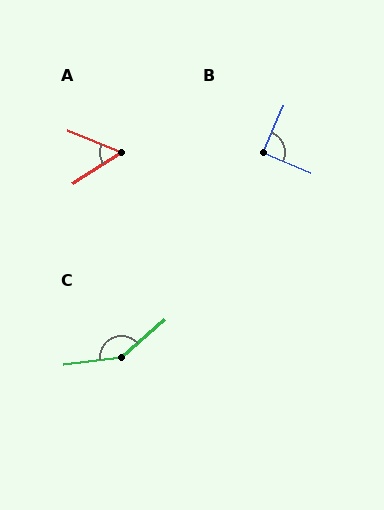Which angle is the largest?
C, at approximately 145 degrees.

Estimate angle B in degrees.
Approximately 89 degrees.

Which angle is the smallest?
A, at approximately 55 degrees.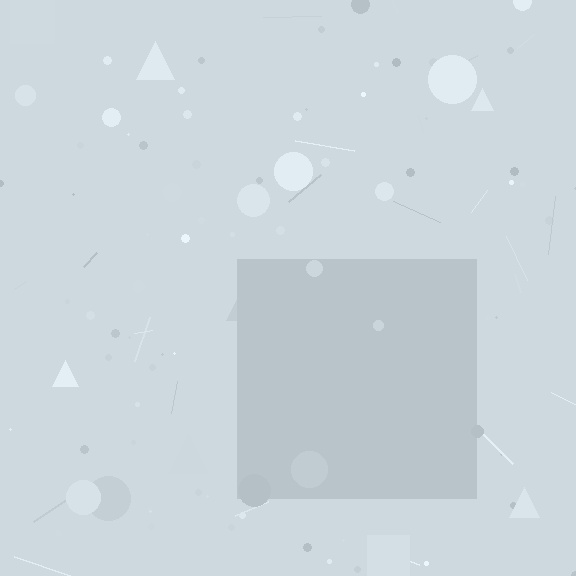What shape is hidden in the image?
A square is hidden in the image.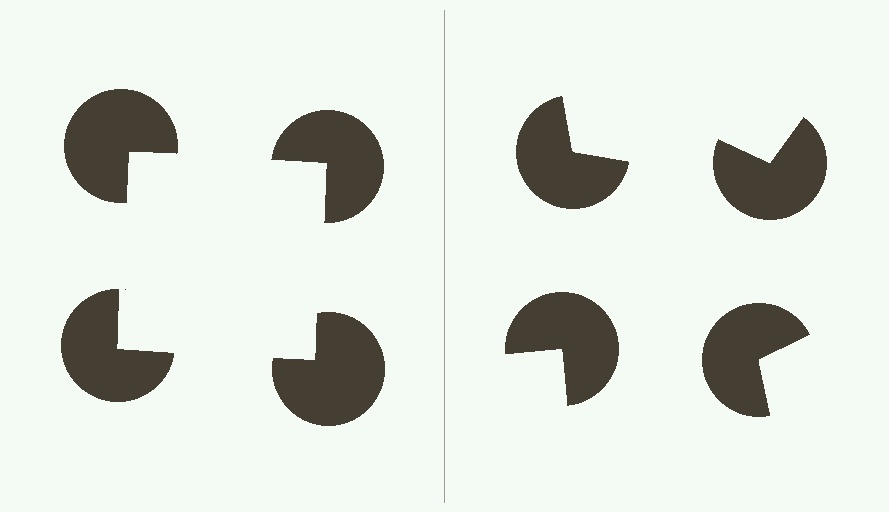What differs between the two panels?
The pac-man discs are positioned identically on both sides; only the wedge orientations differ. On the left they align to a square; on the right they are misaligned.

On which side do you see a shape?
An illusory square appears on the left side. On the right side the wedge cuts are rotated, so no coherent shape forms.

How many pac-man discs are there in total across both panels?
8 — 4 on each side.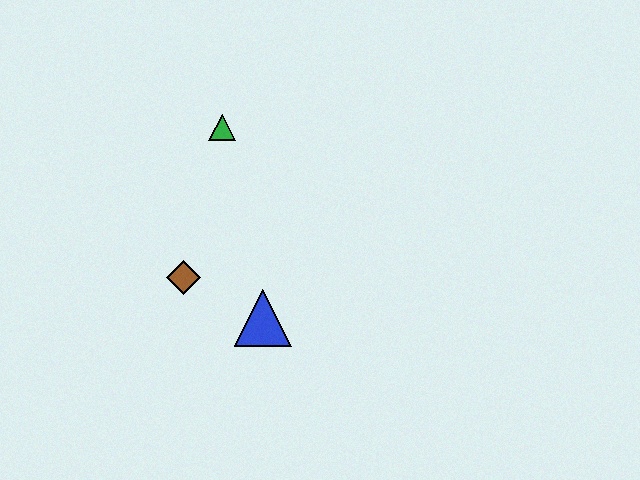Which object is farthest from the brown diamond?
The green triangle is farthest from the brown diamond.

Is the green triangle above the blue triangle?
Yes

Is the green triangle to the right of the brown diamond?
Yes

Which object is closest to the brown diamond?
The blue triangle is closest to the brown diamond.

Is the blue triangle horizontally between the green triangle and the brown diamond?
No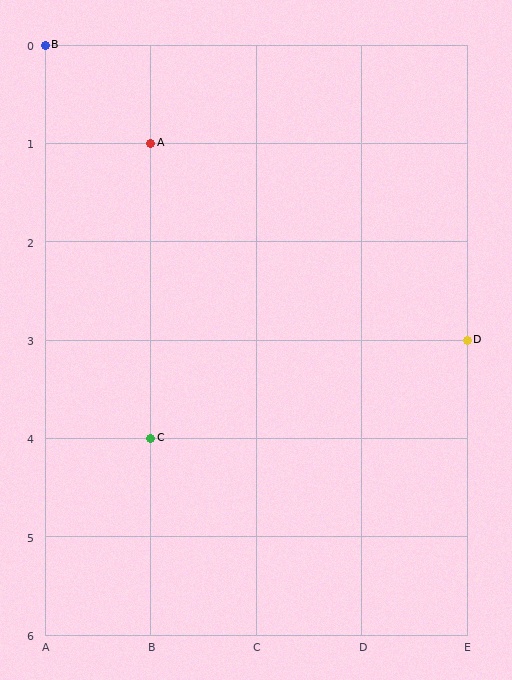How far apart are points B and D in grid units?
Points B and D are 4 columns and 3 rows apart (about 5.0 grid units diagonally).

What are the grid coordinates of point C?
Point C is at grid coordinates (B, 4).